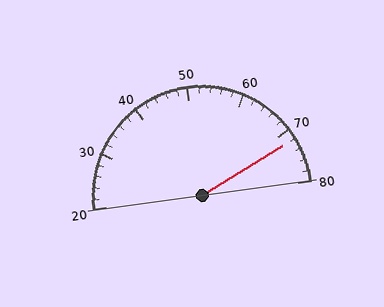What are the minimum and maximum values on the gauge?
The gauge ranges from 20 to 80.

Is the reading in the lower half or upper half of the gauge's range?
The reading is in the upper half of the range (20 to 80).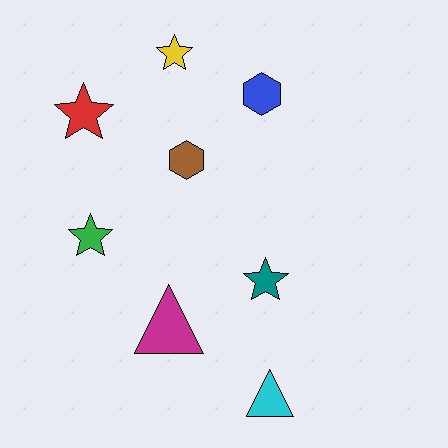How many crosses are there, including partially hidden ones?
There are no crosses.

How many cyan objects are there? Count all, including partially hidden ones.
There is 1 cyan object.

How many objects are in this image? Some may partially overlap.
There are 8 objects.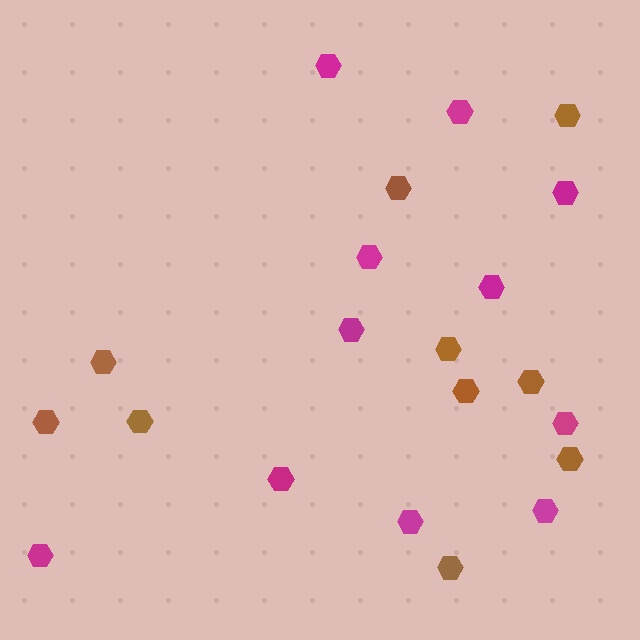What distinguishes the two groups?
There are 2 groups: one group of magenta hexagons (11) and one group of brown hexagons (10).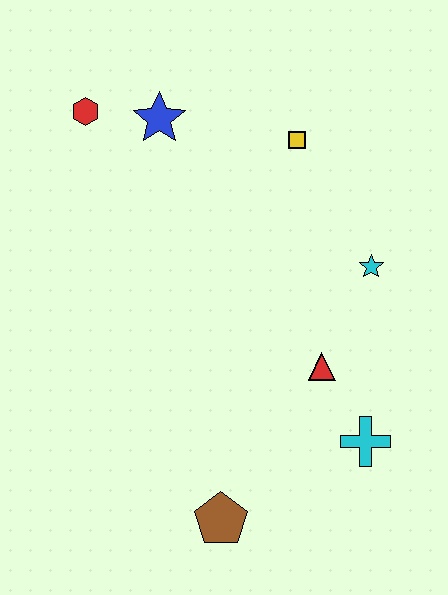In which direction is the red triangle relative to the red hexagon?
The red triangle is below the red hexagon.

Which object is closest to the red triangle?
The cyan cross is closest to the red triangle.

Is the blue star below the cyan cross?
No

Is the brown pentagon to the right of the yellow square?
No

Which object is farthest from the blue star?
The brown pentagon is farthest from the blue star.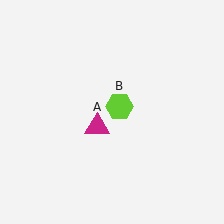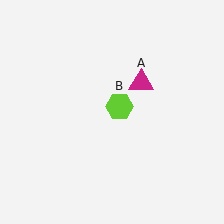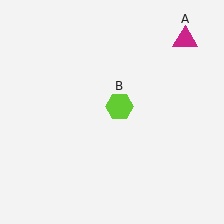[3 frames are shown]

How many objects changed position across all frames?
1 object changed position: magenta triangle (object A).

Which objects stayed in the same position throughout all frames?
Lime hexagon (object B) remained stationary.